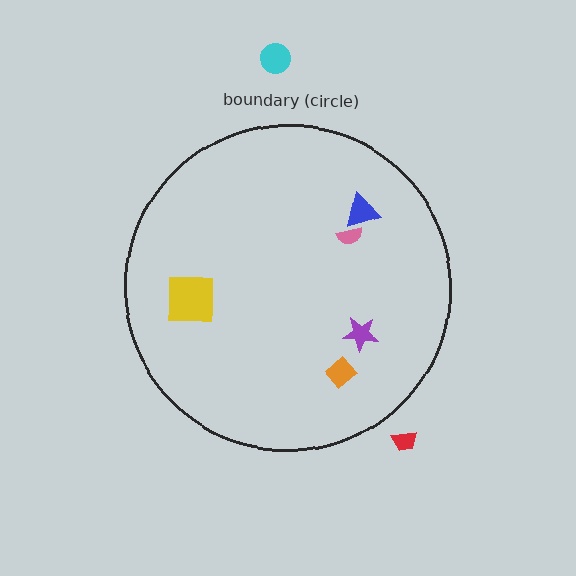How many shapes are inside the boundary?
5 inside, 2 outside.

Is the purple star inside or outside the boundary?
Inside.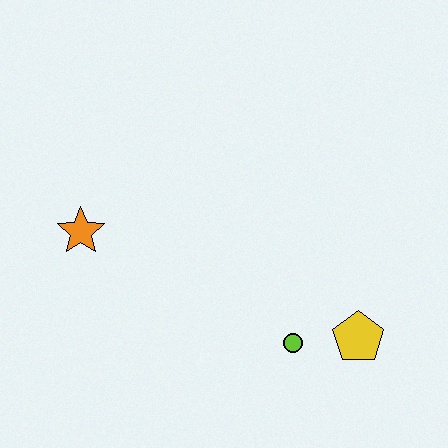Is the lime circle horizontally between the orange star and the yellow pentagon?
Yes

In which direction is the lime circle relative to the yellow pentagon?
The lime circle is to the left of the yellow pentagon.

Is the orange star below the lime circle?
No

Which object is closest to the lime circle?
The yellow pentagon is closest to the lime circle.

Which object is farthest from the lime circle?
The orange star is farthest from the lime circle.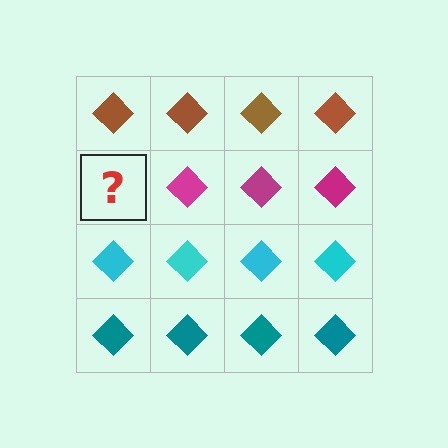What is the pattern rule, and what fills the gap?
The rule is that each row has a consistent color. The gap should be filled with a magenta diamond.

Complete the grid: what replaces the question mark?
The question mark should be replaced with a magenta diamond.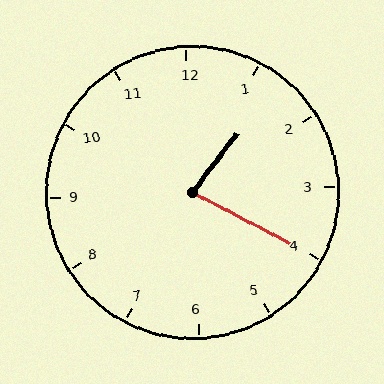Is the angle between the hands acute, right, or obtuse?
It is acute.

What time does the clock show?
1:20.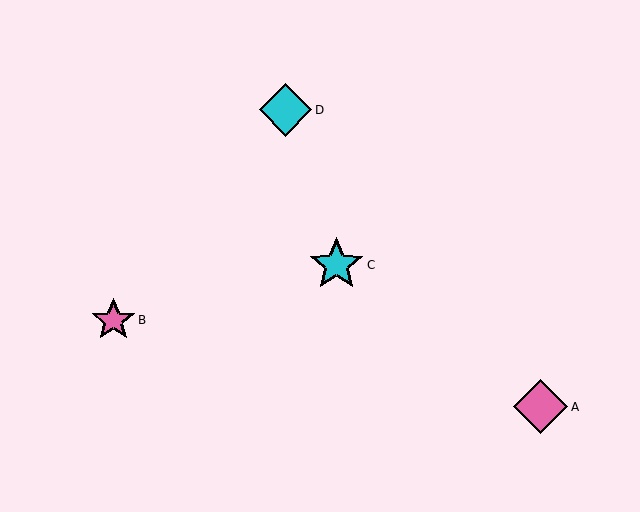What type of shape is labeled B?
Shape B is a pink star.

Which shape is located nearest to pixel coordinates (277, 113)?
The cyan diamond (labeled D) at (286, 110) is nearest to that location.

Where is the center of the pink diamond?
The center of the pink diamond is at (541, 407).